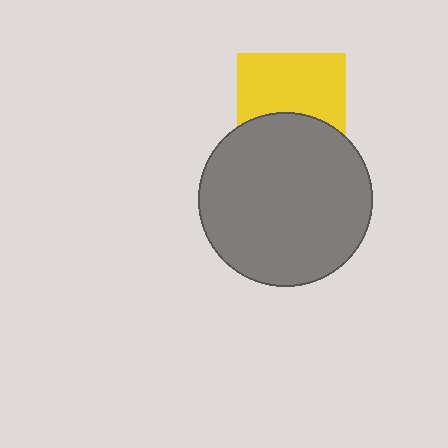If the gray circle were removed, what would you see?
You would see the complete yellow square.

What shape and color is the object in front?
The object in front is a gray circle.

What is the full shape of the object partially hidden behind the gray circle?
The partially hidden object is a yellow square.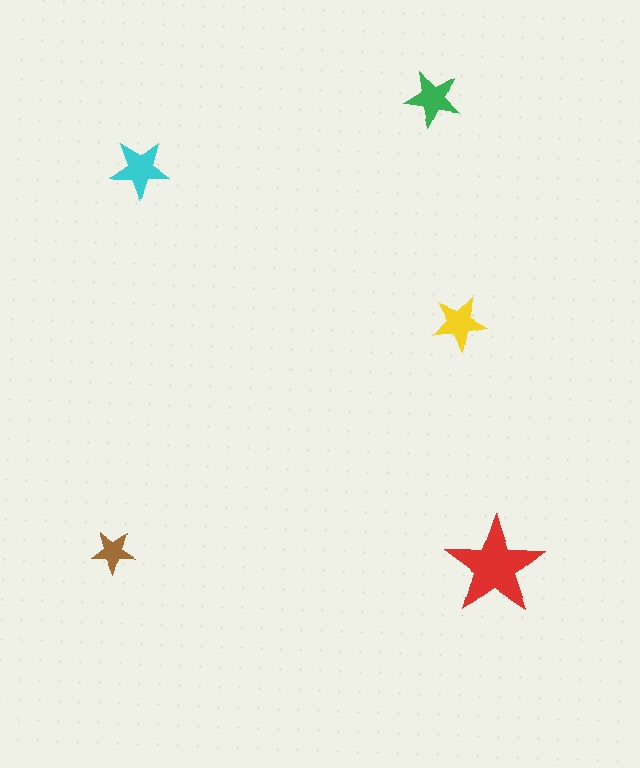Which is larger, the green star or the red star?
The red one.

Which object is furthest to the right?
The red star is rightmost.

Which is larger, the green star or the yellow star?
The green one.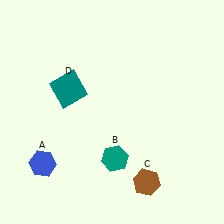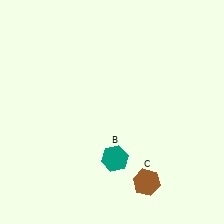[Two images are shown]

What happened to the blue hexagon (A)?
The blue hexagon (A) was removed in Image 2. It was in the bottom-left area of Image 1.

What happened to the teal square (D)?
The teal square (D) was removed in Image 2. It was in the top-left area of Image 1.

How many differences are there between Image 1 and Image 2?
There are 2 differences between the two images.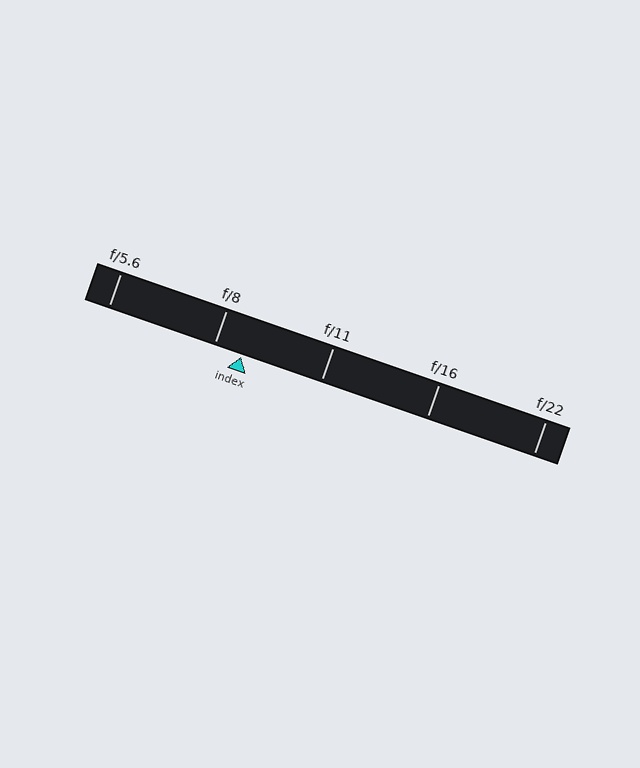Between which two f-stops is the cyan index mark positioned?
The index mark is between f/8 and f/11.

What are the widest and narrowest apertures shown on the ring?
The widest aperture shown is f/5.6 and the narrowest is f/22.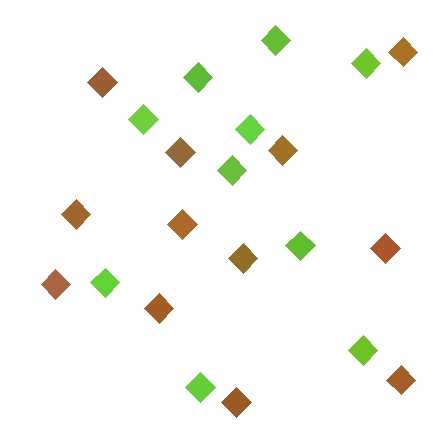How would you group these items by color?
There are 2 groups: one group of lime diamonds (10) and one group of brown diamonds (12).